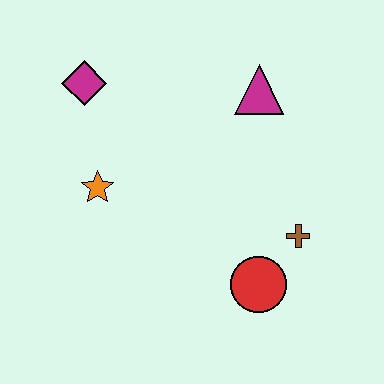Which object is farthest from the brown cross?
The magenta diamond is farthest from the brown cross.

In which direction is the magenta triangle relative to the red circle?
The magenta triangle is above the red circle.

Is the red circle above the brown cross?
No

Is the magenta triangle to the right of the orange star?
Yes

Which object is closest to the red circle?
The brown cross is closest to the red circle.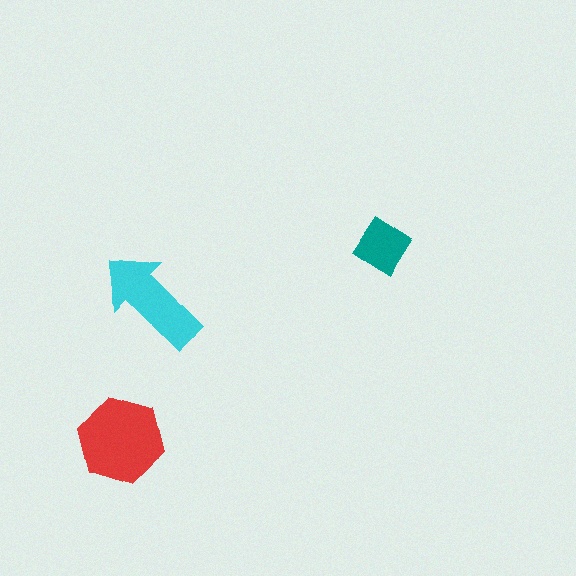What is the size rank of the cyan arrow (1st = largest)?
2nd.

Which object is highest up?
The teal diamond is topmost.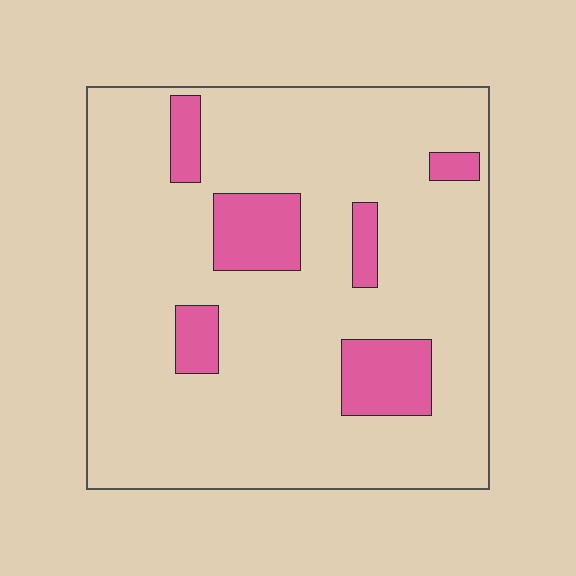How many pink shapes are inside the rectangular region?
6.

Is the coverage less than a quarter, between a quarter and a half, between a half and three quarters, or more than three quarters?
Less than a quarter.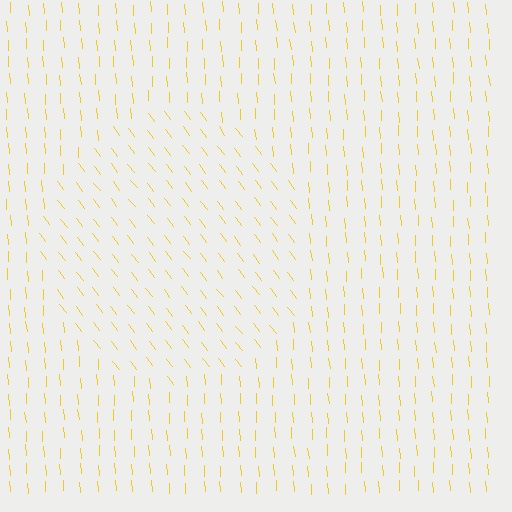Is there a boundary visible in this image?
Yes, there is a texture boundary formed by a change in line orientation.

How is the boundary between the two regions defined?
The boundary is defined purely by a change in line orientation (approximately 34 degrees difference). All lines are the same color and thickness.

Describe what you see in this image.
The image is filled with small yellow line segments. A circle region in the image has lines oriented differently from the surrounding lines, creating a visible texture boundary.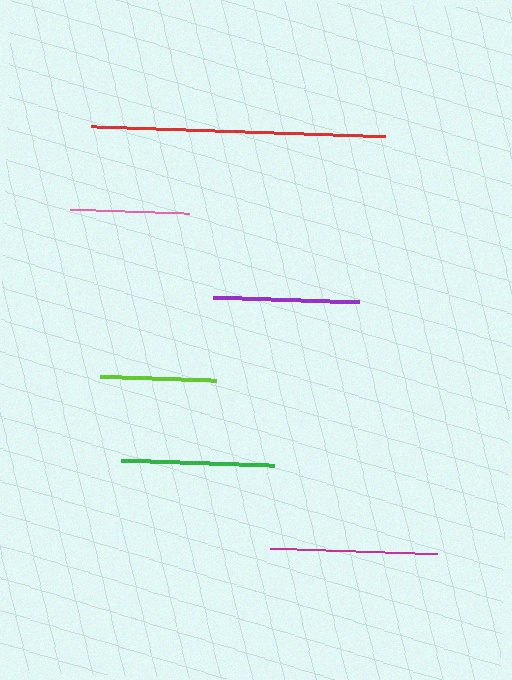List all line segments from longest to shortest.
From longest to shortest: red, magenta, green, purple, pink, lime.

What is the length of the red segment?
The red segment is approximately 293 pixels long.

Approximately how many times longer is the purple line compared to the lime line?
The purple line is approximately 1.3 times the length of the lime line.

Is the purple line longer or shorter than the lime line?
The purple line is longer than the lime line.